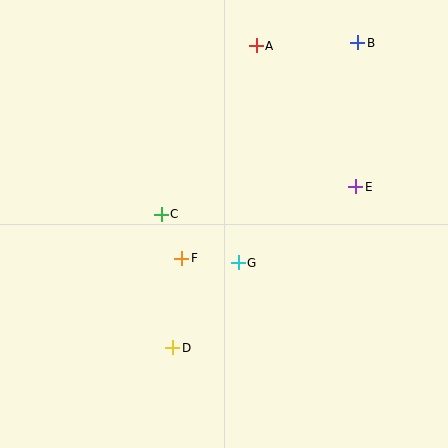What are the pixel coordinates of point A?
Point A is at (256, 46).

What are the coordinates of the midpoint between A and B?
The midpoint between A and B is at (307, 44).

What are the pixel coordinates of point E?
Point E is at (356, 187).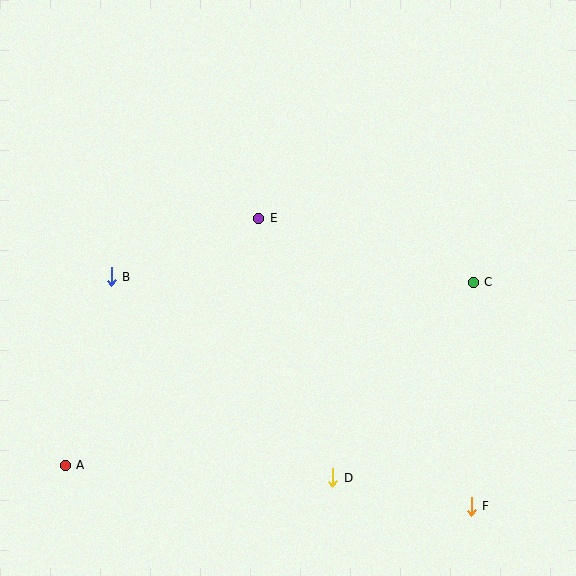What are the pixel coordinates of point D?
Point D is at (333, 478).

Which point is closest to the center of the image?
Point E at (259, 218) is closest to the center.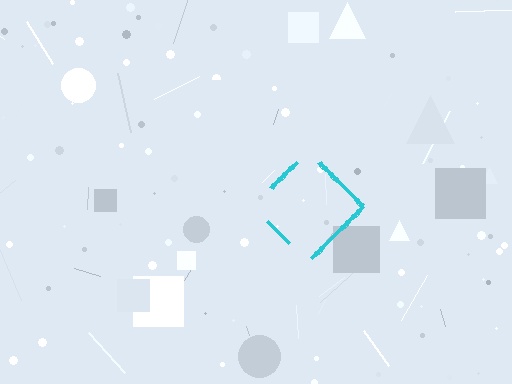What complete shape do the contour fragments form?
The contour fragments form a diamond.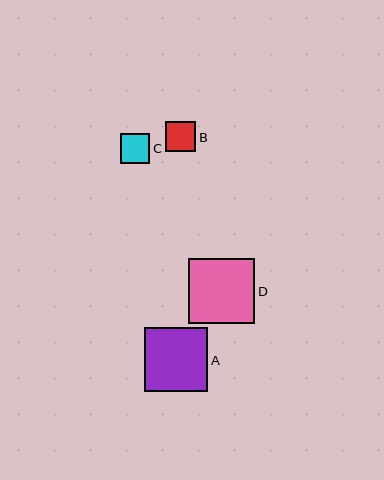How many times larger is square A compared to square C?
Square A is approximately 2.1 times the size of square C.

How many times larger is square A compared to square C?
Square A is approximately 2.1 times the size of square C.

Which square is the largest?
Square D is the largest with a size of approximately 66 pixels.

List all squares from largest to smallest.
From largest to smallest: D, A, B, C.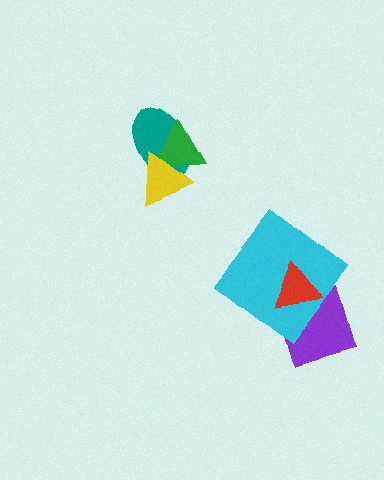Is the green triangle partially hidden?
Yes, it is partially covered by another shape.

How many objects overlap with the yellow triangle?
2 objects overlap with the yellow triangle.